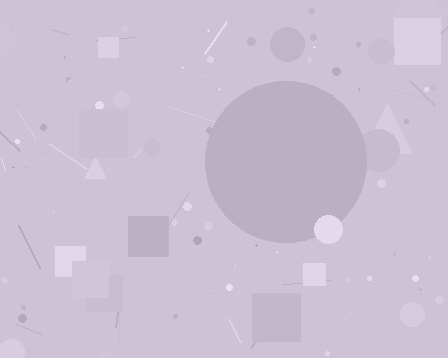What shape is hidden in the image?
A circle is hidden in the image.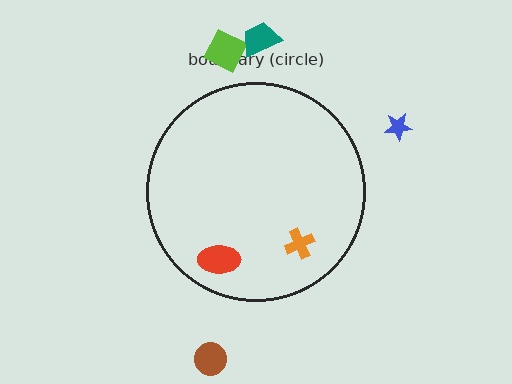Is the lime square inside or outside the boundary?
Outside.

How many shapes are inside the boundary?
2 inside, 4 outside.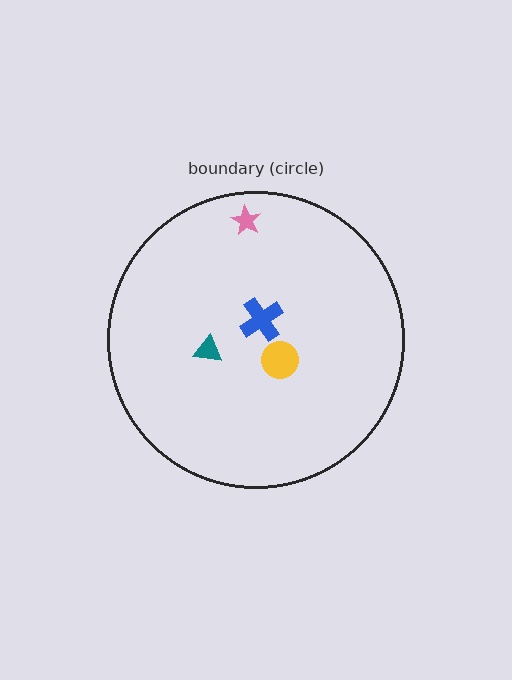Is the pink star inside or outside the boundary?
Inside.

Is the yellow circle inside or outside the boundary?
Inside.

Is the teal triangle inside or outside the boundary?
Inside.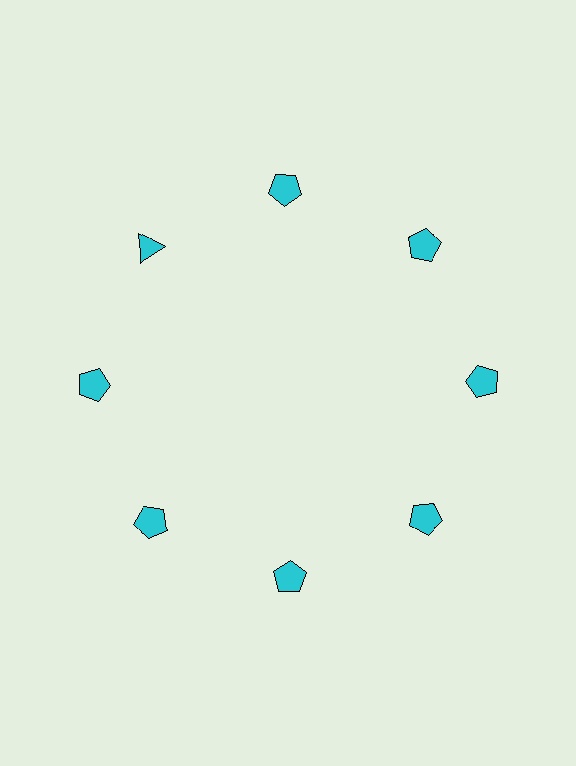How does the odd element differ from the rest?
It has a different shape: triangle instead of pentagon.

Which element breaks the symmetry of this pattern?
The cyan triangle at roughly the 10 o'clock position breaks the symmetry. All other shapes are cyan pentagons.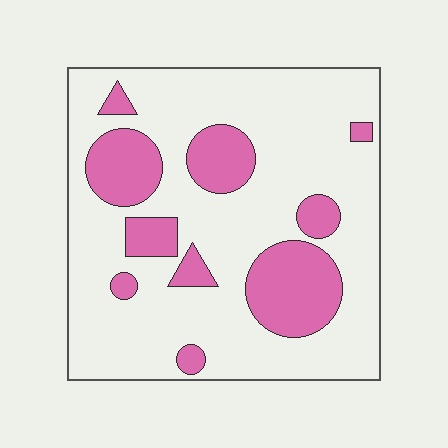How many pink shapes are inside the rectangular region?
10.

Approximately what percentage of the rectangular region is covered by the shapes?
Approximately 25%.